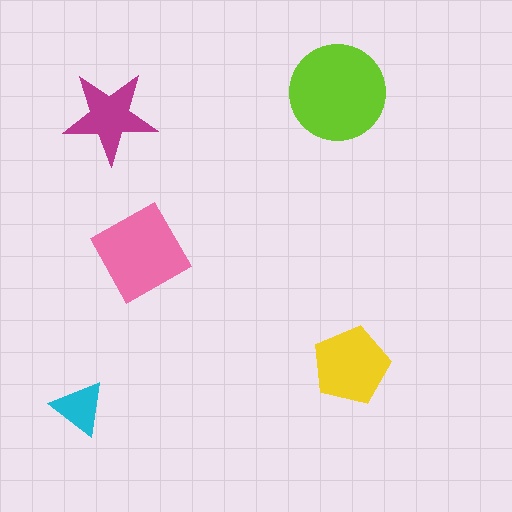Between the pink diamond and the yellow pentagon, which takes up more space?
The pink diamond.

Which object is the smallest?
The cyan triangle.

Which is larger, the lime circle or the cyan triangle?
The lime circle.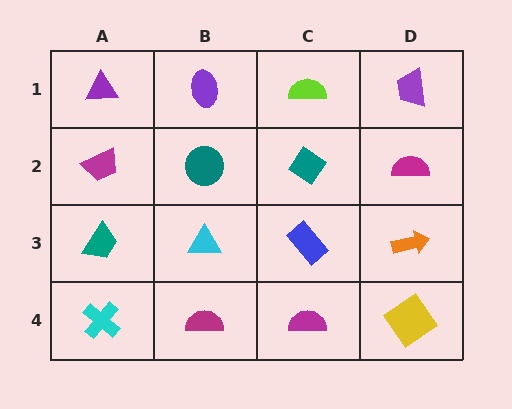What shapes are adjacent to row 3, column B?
A teal circle (row 2, column B), a magenta semicircle (row 4, column B), a teal trapezoid (row 3, column A), a blue rectangle (row 3, column C).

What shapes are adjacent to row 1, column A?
A magenta trapezoid (row 2, column A), a purple ellipse (row 1, column B).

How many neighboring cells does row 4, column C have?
3.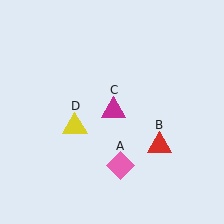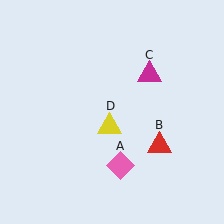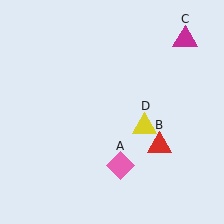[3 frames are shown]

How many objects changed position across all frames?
2 objects changed position: magenta triangle (object C), yellow triangle (object D).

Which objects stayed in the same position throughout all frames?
Pink diamond (object A) and red triangle (object B) remained stationary.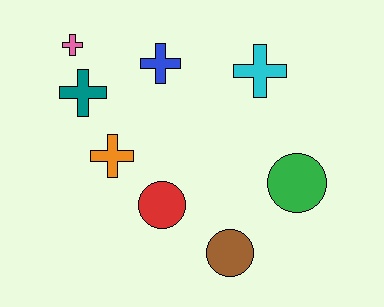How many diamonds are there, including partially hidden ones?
There are no diamonds.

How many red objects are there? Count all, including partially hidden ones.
There is 1 red object.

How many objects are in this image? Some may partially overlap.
There are 8 objects.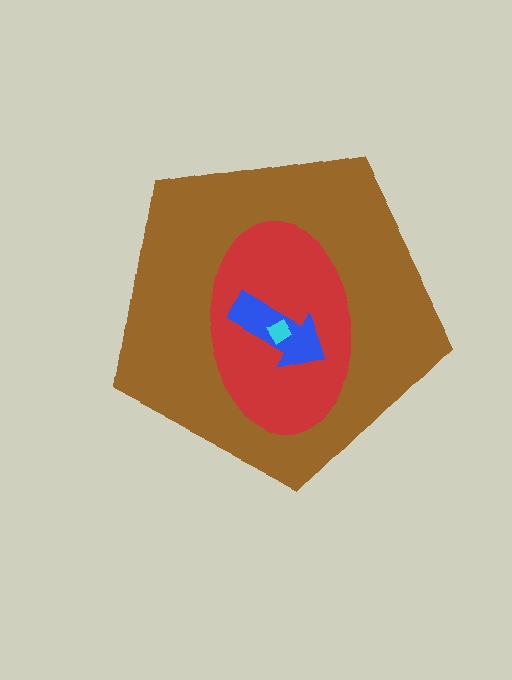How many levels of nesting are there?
4.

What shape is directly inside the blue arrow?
The cyan diamond.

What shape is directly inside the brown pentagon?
The red ellipse.